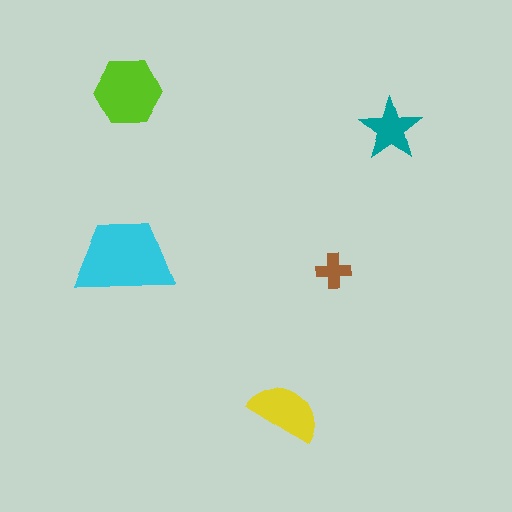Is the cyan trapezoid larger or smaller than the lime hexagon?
Larger.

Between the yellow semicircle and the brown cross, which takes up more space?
The yellow semicircle.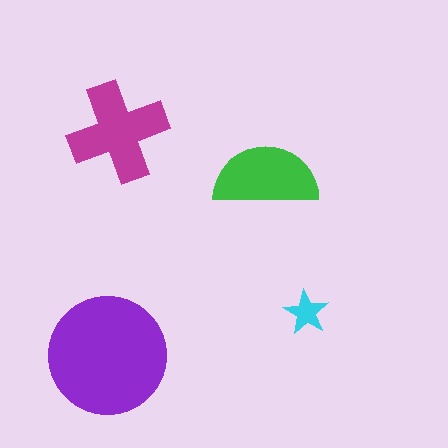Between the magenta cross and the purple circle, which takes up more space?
The purple circle.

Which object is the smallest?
The cyan star.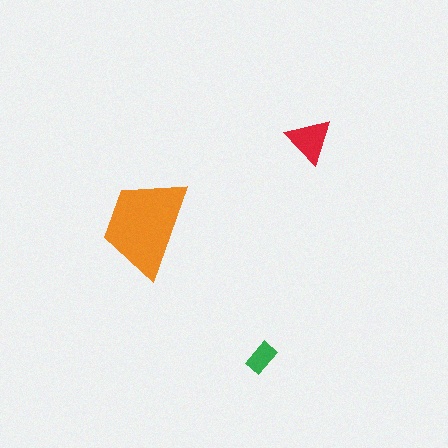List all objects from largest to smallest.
The orange trapezoid, the red triangle, the green rectangle.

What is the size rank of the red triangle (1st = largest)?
2nd.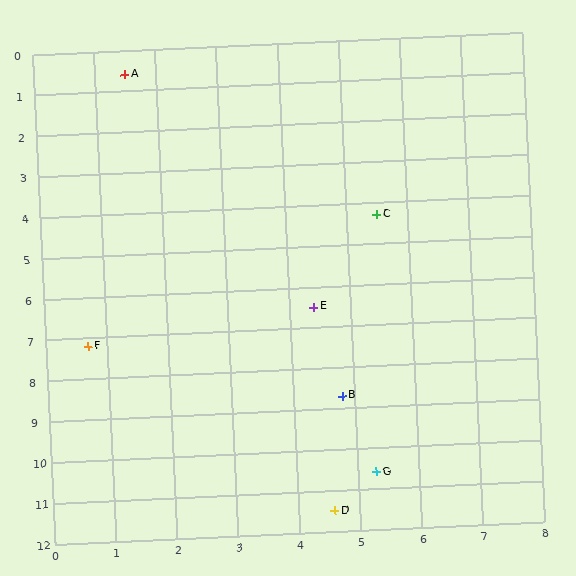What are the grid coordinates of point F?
Point F is at approximately (0.7, 7.2).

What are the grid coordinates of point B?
Point B is at approximately (4.8, 8.7).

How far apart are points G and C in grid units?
Points G and C are about 6.3 grid units apart.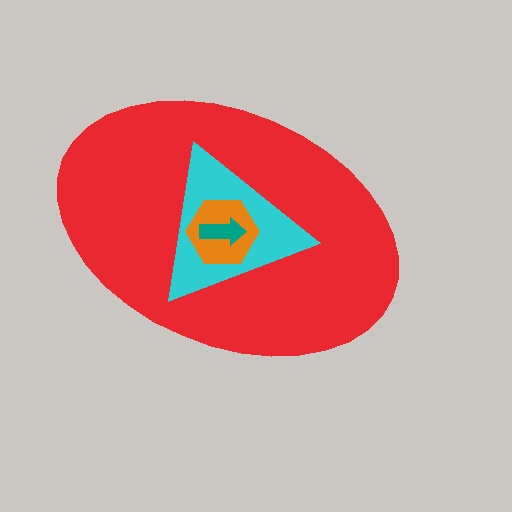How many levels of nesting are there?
4.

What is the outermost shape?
The red ellipse.